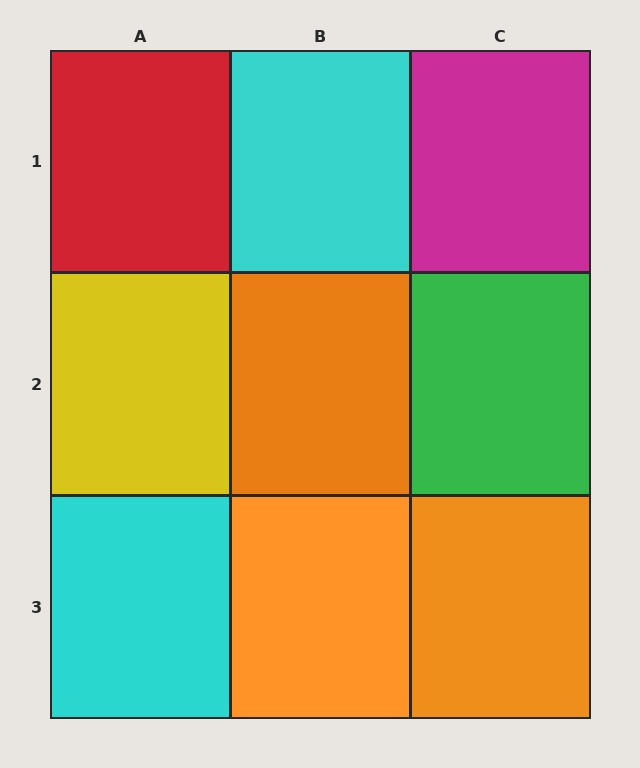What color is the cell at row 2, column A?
Yellow.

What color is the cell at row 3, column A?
Cyan.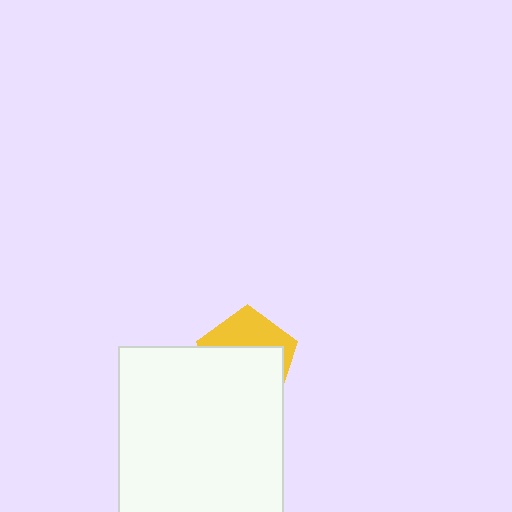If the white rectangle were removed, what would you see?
You would see the complete yellow pentagon.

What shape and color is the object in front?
The object in front is a white rectangle.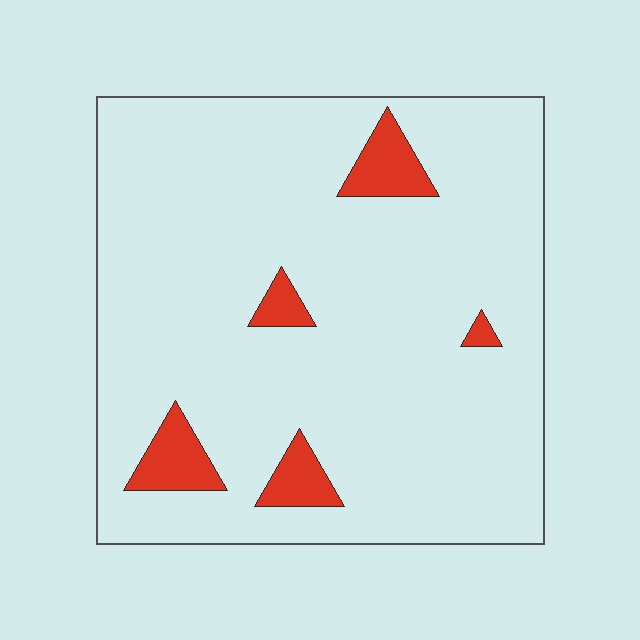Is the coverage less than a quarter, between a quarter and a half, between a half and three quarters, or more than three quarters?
Less than a quarter.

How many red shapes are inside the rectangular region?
5.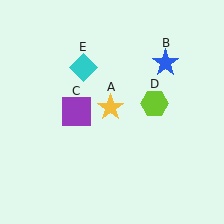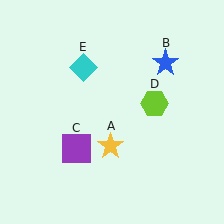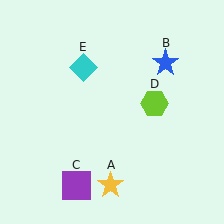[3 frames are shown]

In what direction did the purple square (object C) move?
The purple square (object C) moved down.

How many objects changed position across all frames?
2 objects changed position: yellow star (object A), purple square (object C).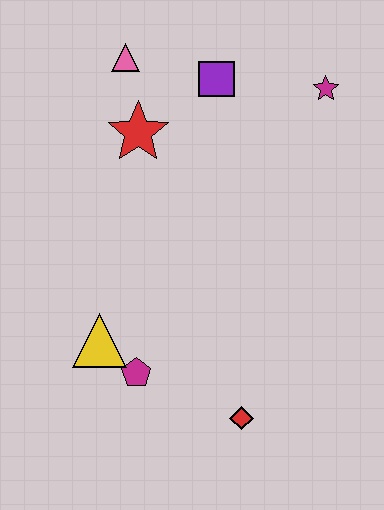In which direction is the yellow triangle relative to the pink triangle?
The yellow triangle is below the pink triangle.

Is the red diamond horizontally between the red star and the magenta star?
Yes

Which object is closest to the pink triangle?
The red star is closest to the pink triangle.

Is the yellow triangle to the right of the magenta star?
No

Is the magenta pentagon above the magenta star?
No